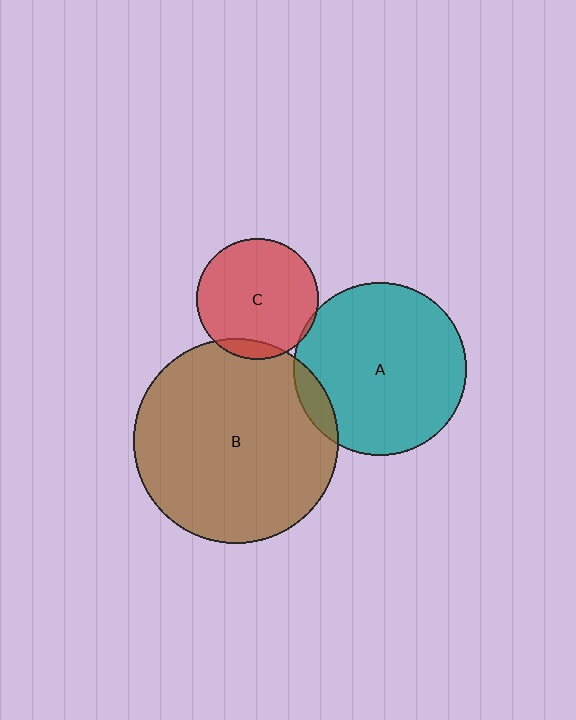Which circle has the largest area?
Circle B (brown).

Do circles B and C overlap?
Yes.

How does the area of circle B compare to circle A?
Approximately 1.4 times.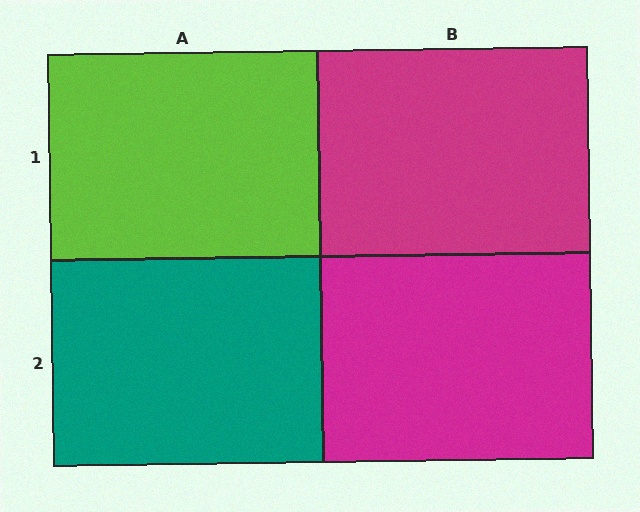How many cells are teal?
1 cell is teal.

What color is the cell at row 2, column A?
Teal.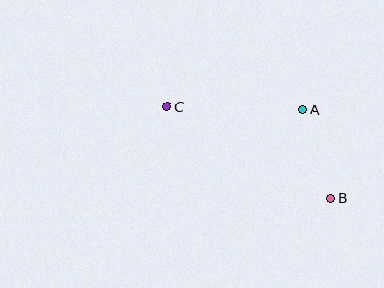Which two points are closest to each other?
Points A and B are closest to each other.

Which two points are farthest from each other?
Points B and C are farthest from each other.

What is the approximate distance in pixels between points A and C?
The distance between A and C is approximately 136 pixels.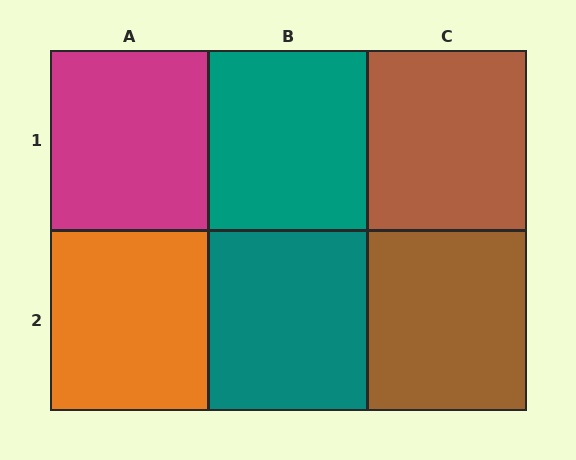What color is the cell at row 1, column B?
Teal.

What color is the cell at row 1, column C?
Brown.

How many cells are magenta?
1 cell is magenta.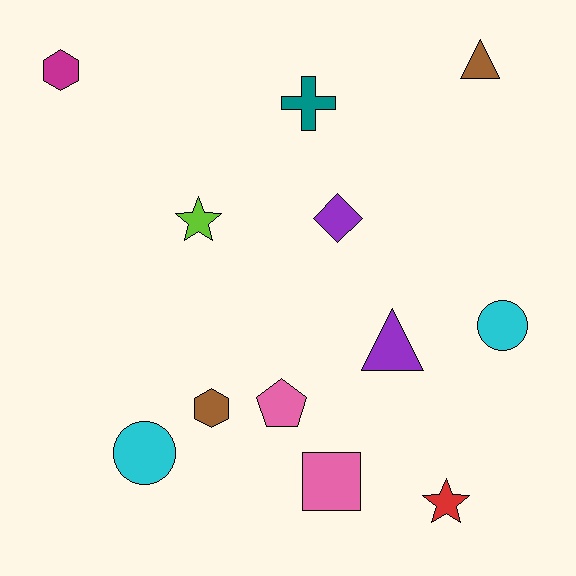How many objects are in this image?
There are 12 objects.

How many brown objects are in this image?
There are 2 brown objects.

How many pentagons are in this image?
There is 1 pentagon.